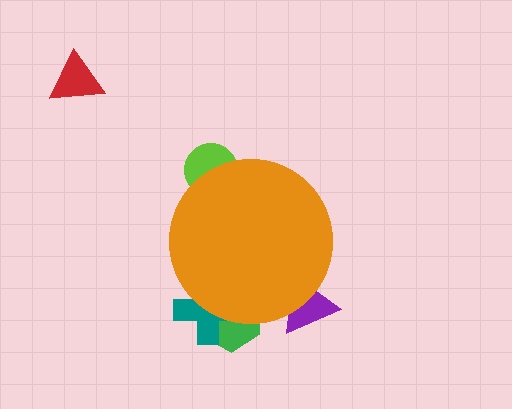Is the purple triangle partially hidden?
Yes, the purple triangle is partially hidden behind the orange circle.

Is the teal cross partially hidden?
Yes, the teal cross is partially hidden behind the orange circle.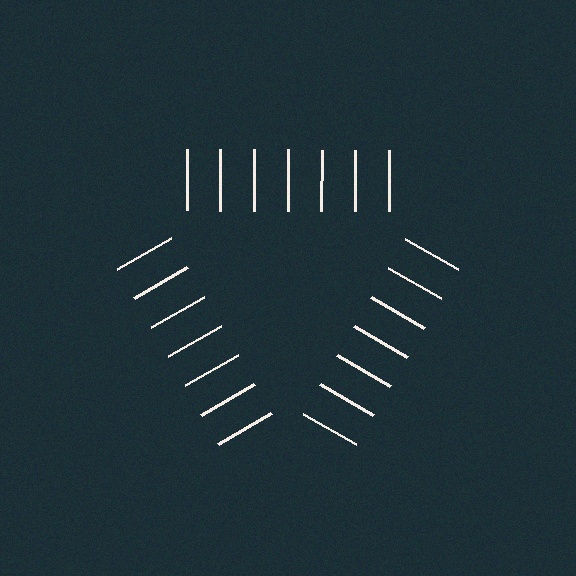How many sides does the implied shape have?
3 sides — the line-ends trace a triangle.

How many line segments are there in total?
21 — 7 along each of the 3 edges.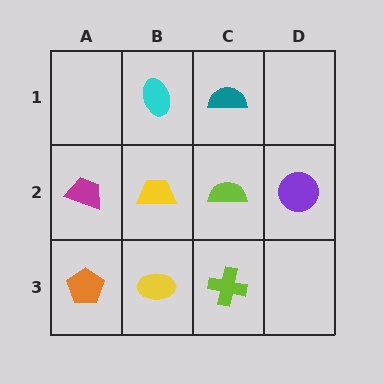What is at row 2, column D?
A purple circle.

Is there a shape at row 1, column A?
No, that cell is empty.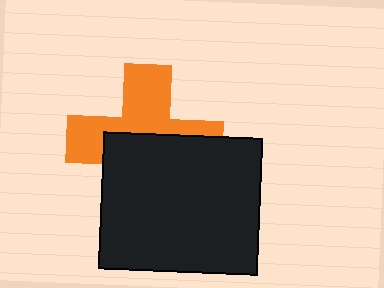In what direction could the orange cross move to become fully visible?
The orange cross could move up. That would shift it out from behind the black rectangle entirely.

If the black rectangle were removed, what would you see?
You would see the complete orange cross.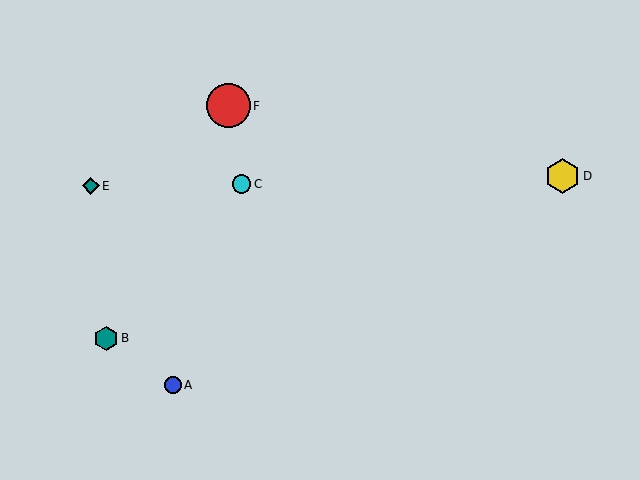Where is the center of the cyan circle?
The center of the cyan circle is at (242, 184).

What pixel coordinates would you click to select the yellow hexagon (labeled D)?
Click at (563, 176) to select the yellow hexagon D.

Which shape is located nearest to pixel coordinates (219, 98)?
The red circle (labeled F) at (228, 106) is nearest to that location.